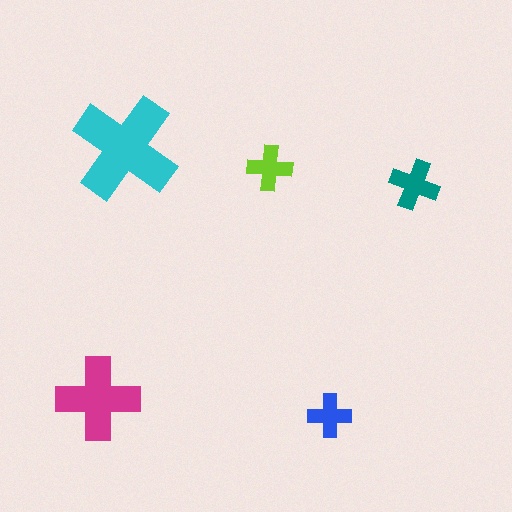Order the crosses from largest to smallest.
the cyan one, the magenta one, the teal one, the lime one, the blue one.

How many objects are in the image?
There are 5 objects in the image.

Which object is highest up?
The cyan cross is topmost.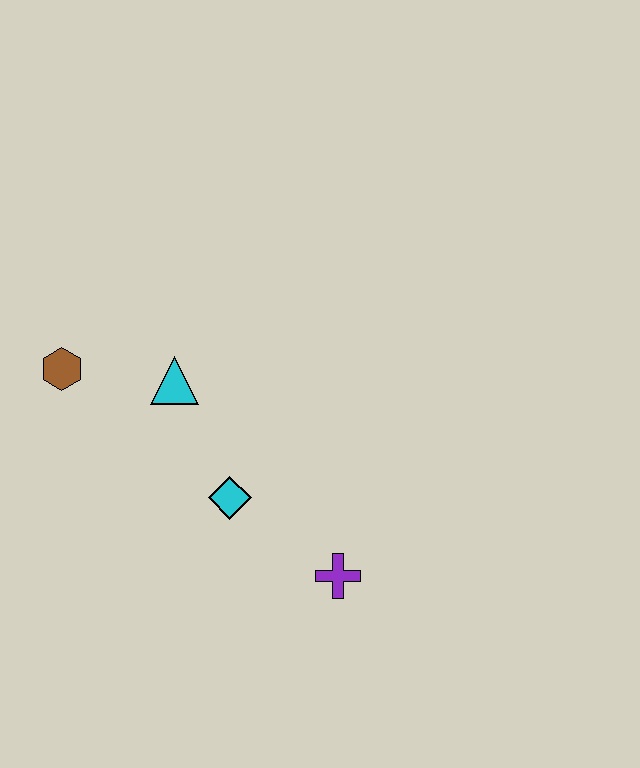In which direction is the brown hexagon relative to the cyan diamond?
The brown hexagon is to the left of the cyan diamond.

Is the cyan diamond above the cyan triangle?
No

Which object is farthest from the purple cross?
The brown hexagon is farthest from the purple cross.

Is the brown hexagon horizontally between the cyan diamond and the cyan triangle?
No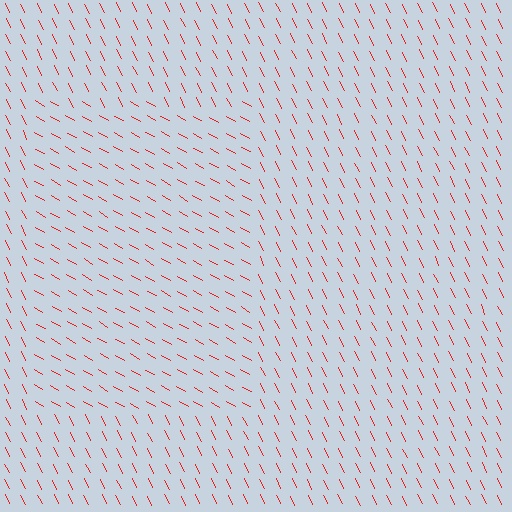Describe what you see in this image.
The image is filled with small red line segments. A rectangle region in the image has lines oriented differently from the surrounding lines, creating a visible texture boundary.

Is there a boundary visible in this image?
Yes, there is a texture boundary formed by a change in line orientation.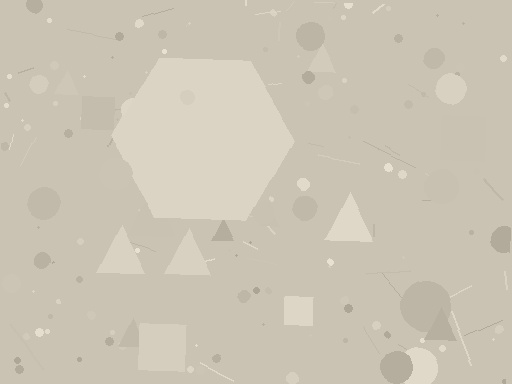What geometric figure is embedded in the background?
A hexagon is embedded in the background.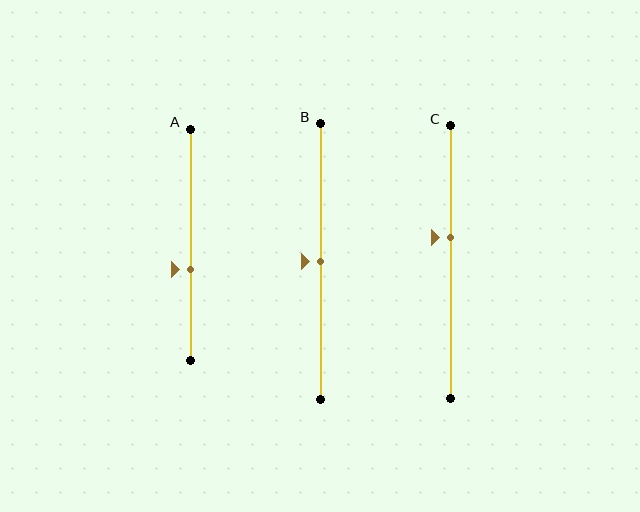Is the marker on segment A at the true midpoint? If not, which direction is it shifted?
No, the marker on segment A is shifted downward by about 11% of the segment length.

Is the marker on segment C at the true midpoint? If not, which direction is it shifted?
No, the marker on segment C is shifted upward by about 9% of the segment length.